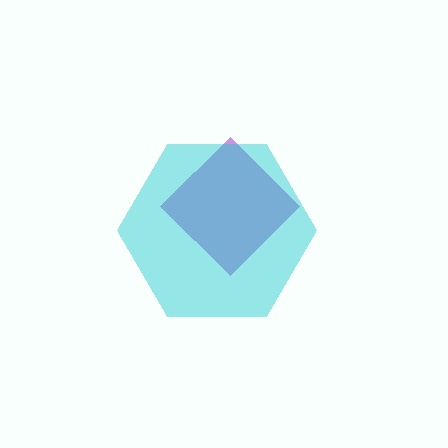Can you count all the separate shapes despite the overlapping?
Yes, there are 2 separate shapes.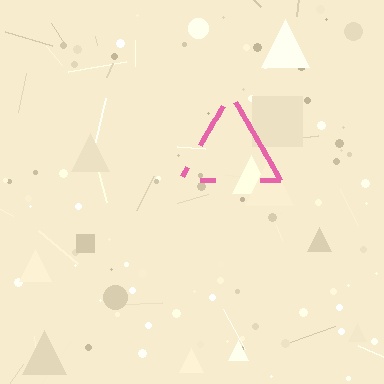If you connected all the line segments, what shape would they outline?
They would outline a triangle.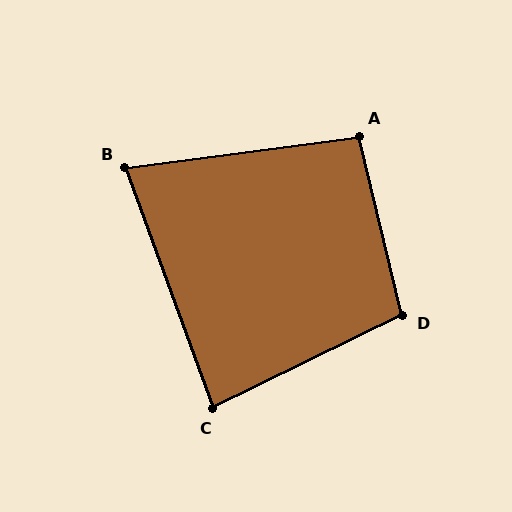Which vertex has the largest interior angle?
D, at approximately 102 degrees.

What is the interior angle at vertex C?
Approximately 84 degrees (acute).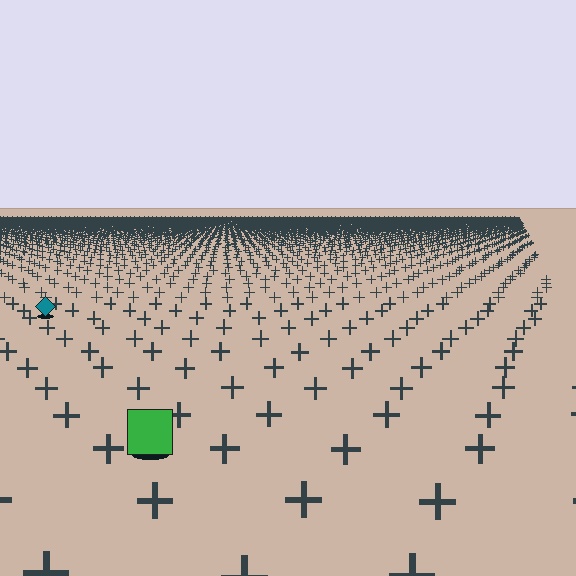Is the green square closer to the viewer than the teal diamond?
Yes. The green square is closer — you can tell from the texture gradient: the ground texture is coarser near it.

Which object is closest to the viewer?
The green square is closest. The texture marks near it are larger and more spread out.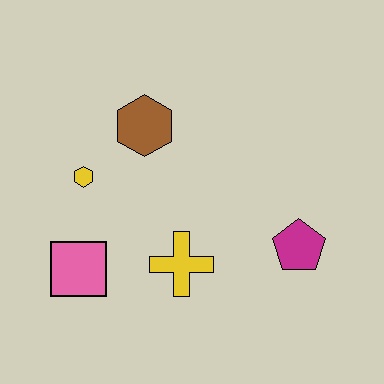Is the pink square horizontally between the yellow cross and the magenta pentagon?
No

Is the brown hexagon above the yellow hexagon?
Yes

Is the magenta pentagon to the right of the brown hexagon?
Yes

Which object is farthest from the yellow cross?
The brown hexagon is farthest from the yellow cross.